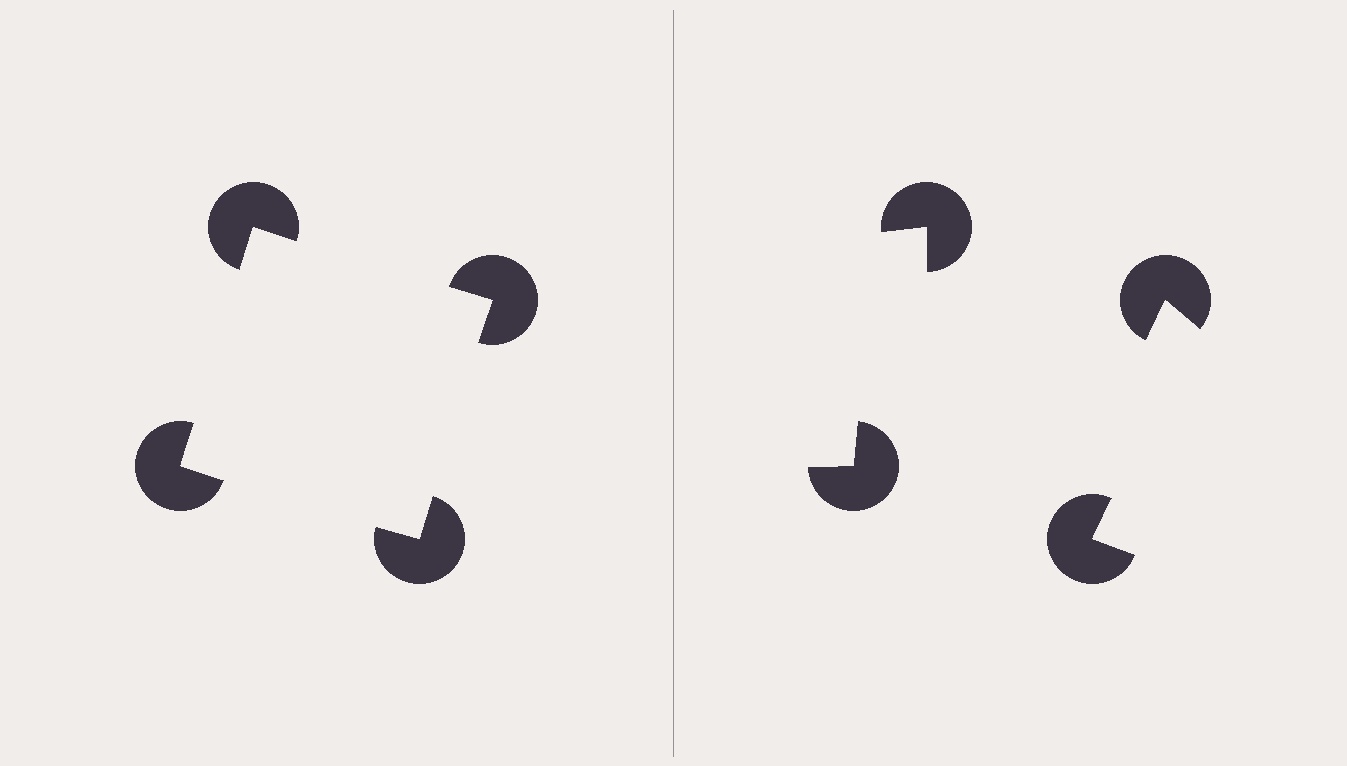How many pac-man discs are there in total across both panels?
8 — 4 on each side.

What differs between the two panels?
The pac-man discs are positioned identically on both sides; only the wedge orientations differ. On the left they align to a square; on the right they are misaligned.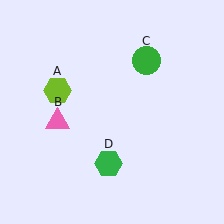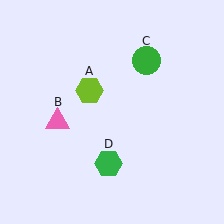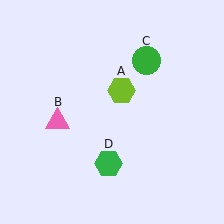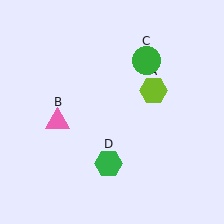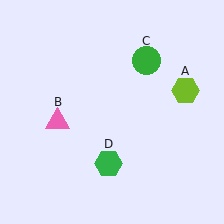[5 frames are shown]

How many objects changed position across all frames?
1 object changed position: lime hexagon (object A).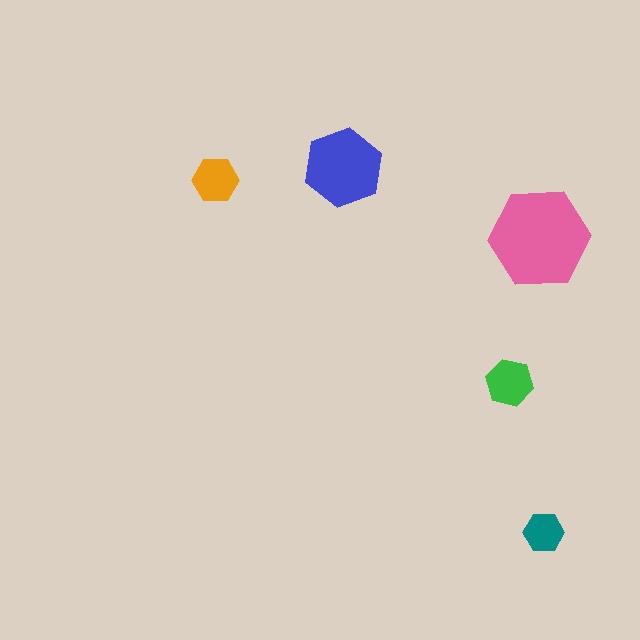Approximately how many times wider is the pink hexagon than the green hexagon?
About 2 times wider.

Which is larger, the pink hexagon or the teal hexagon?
The pink one.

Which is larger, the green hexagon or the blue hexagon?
The blue one.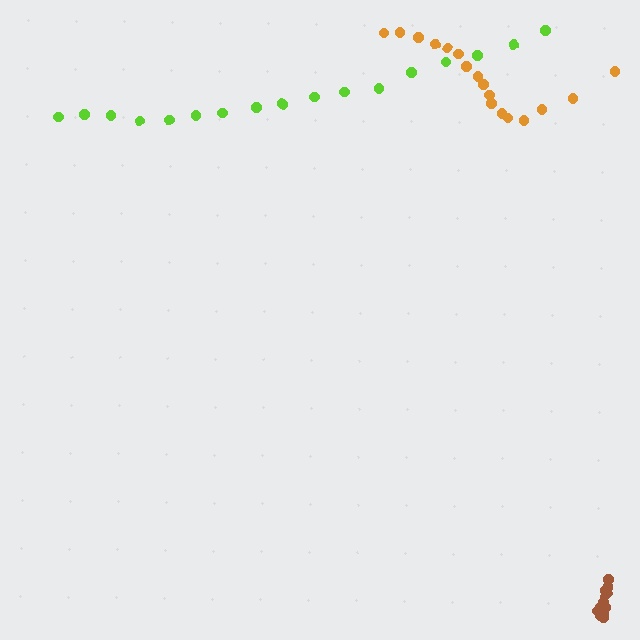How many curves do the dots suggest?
There are 3 distinct paths.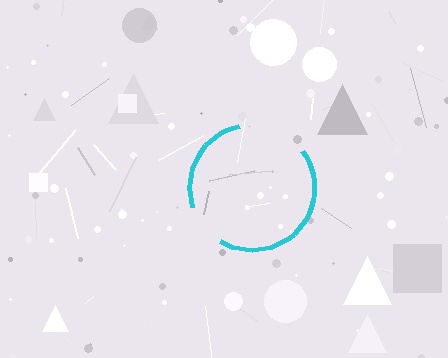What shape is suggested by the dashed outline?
The dashed outline suggests a circle.